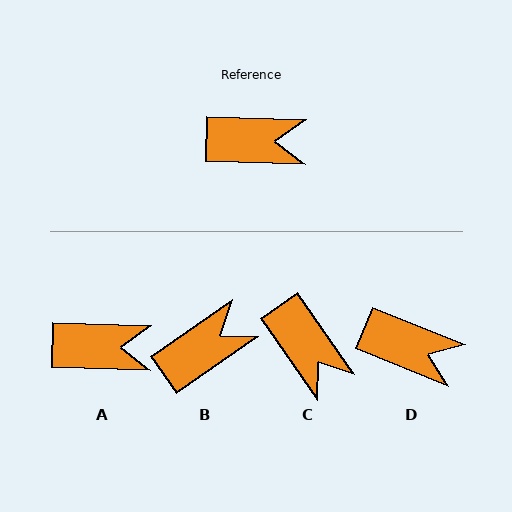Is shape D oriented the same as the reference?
No, it is off by about 21 degrees.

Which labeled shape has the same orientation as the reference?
A.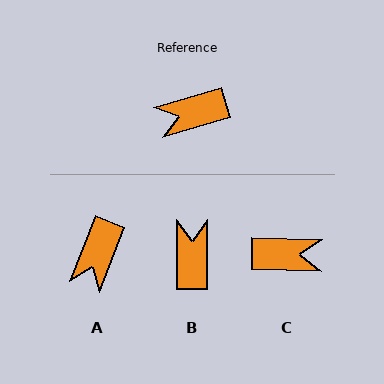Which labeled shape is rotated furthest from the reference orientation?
C, about 162 degrees away.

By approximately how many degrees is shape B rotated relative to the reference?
Approximately 107 degrees clockwise.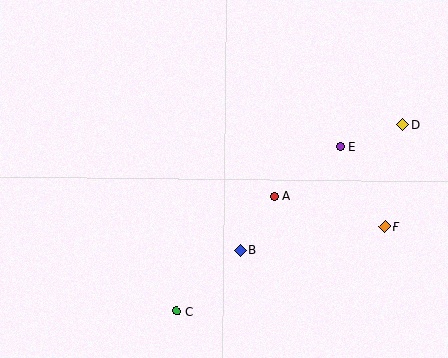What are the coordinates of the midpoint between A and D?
The midpoint between A and D is at (338, 160).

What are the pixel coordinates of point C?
Point C is at (176, 311).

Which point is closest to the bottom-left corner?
Point C is closest to the bottom-left corner.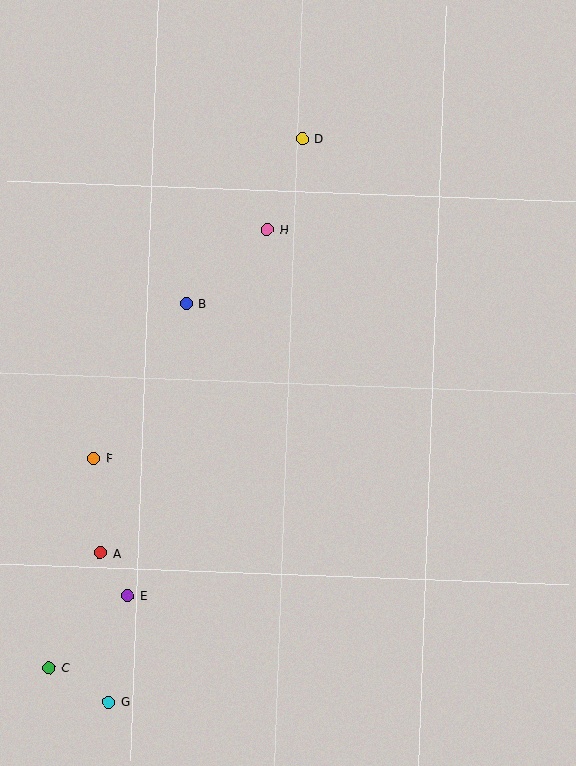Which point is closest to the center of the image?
Point B at (186, 303) is closest to the center.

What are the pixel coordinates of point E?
Point E is at (128, 595).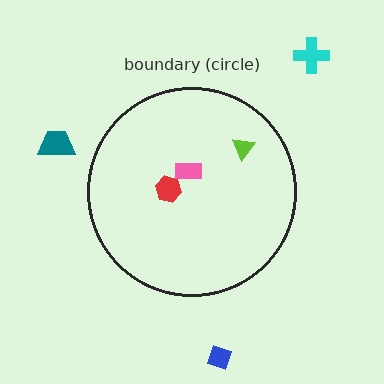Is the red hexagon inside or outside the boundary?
Inside.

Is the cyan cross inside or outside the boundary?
Outside.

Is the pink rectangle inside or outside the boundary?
Inside.